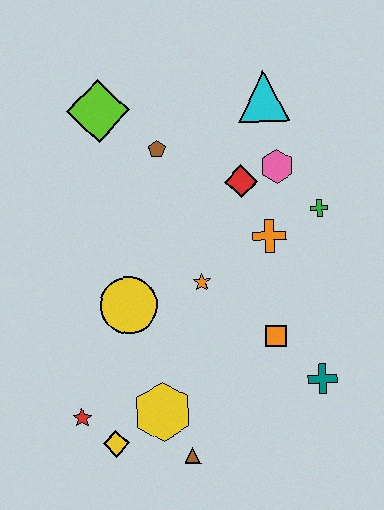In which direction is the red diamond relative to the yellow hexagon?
The red diamond is above the yellow hexagon.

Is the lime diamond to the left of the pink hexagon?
Yes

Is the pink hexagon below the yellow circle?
No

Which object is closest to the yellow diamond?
The red star is closest to the yellow diamond.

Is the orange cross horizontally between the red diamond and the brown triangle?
No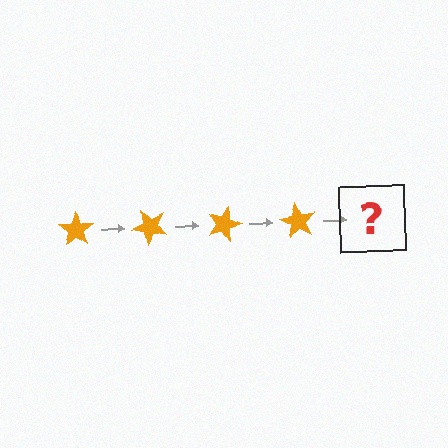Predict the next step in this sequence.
The next step is an orange star rotated 180 degrees.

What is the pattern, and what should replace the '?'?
The pattern is that the star rotates 45 degrees each step. The '?' should be an orange star rotated 180 degrees.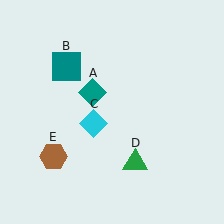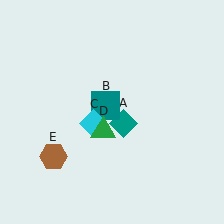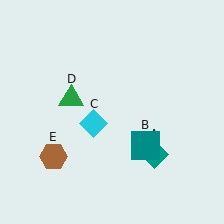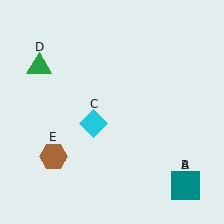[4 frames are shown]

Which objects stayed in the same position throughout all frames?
Cyan diamond (object C) and brown hexagon (object E) remained stationary.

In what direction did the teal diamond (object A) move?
The teal diamond (object A) moved down and to the right.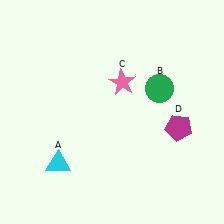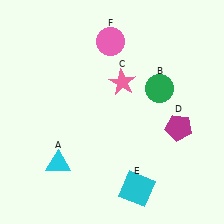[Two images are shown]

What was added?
A cyan square (E), a pink circle (F) were added in Image 2.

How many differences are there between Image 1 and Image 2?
There are 2 differences between the two images.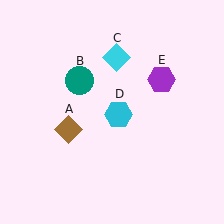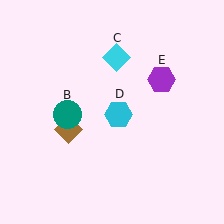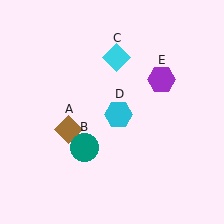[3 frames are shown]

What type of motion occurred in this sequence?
The teal circle (object B) rotated counterclockwise around the center of the scene.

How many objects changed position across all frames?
1 object changed position: teal circle (object B).